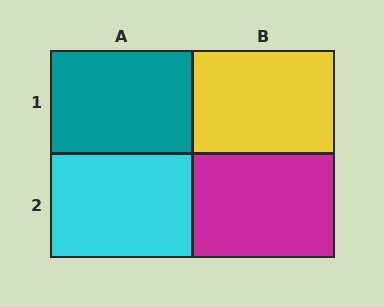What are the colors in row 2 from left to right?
Cyan, magenta.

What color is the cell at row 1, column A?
Teal.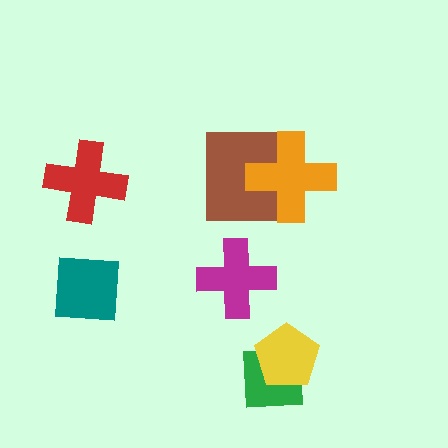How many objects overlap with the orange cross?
1 object overlaps with the orange cross.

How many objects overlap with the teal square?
0 objects overlap with the teal square.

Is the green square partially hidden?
Yes, it is partially covered by another shape.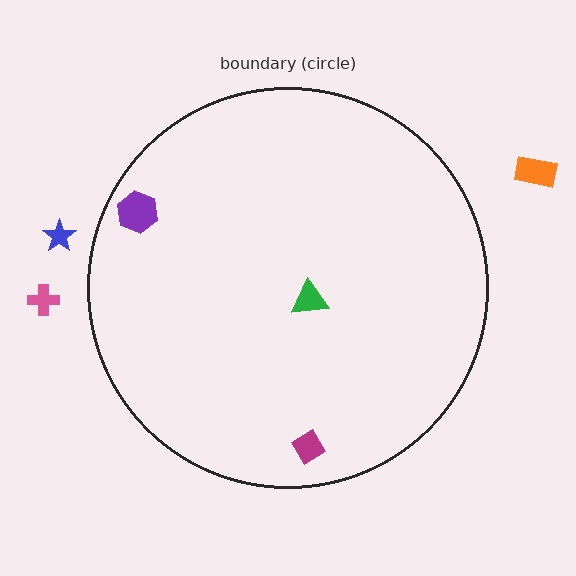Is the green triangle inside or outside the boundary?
Inside.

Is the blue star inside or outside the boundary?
Outside.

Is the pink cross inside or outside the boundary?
Outside.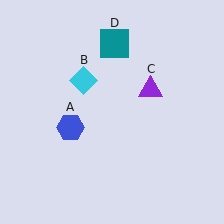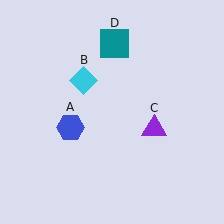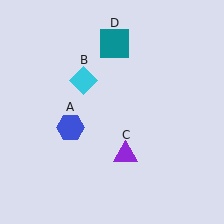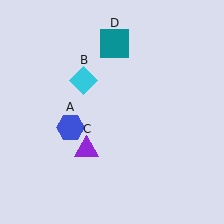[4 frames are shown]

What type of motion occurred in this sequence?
The purple triangle (object C) rotated clockwise around the center of the scene.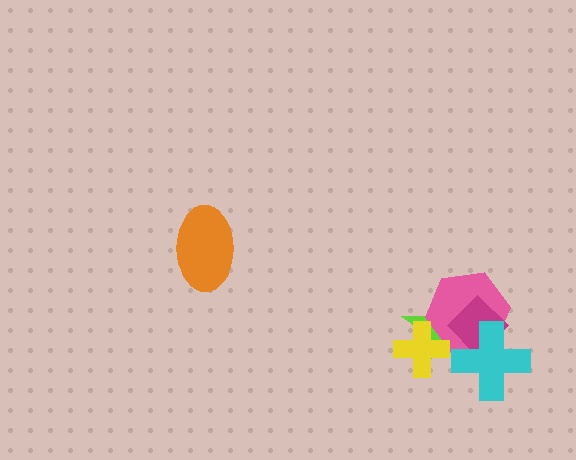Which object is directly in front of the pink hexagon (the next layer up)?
The magenta diamond is directly in front of the pink hexagon.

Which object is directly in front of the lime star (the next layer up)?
The pink hexagon is directly in front of the lime star.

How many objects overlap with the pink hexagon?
4 objects overlap with the pink hexagon.